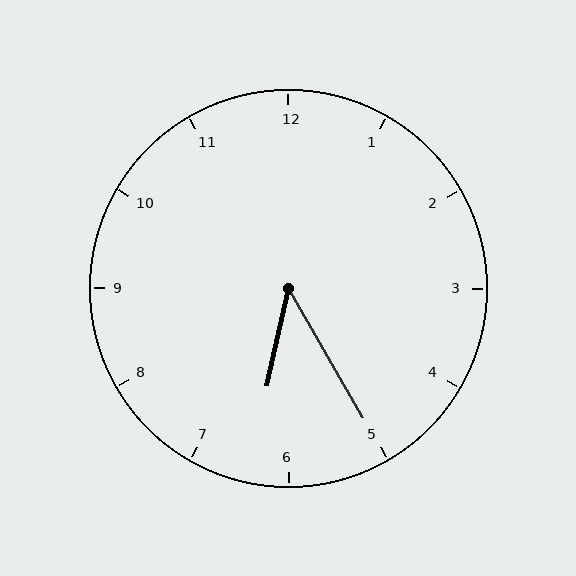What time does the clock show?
6:25.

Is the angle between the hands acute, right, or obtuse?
It is acute.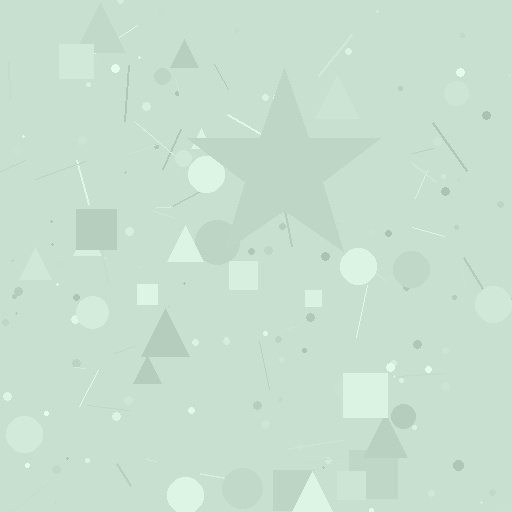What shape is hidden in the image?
A star is hidden in the image.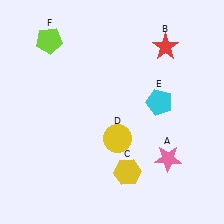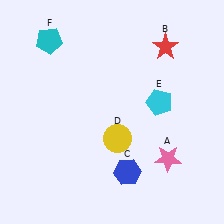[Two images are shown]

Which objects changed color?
C changed from yellow to blue. F changed from lime to cyan.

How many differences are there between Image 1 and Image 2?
There are 2 differences between the two images.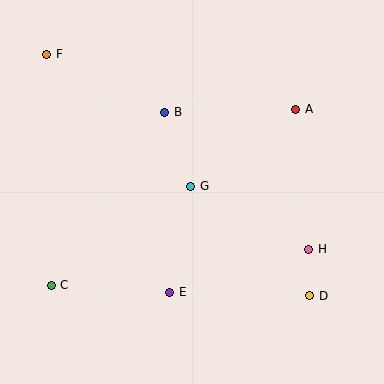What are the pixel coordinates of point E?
Point E is at (170, 292).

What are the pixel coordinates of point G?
Point G is at (191, 186).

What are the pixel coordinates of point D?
Point D is at (310, 296).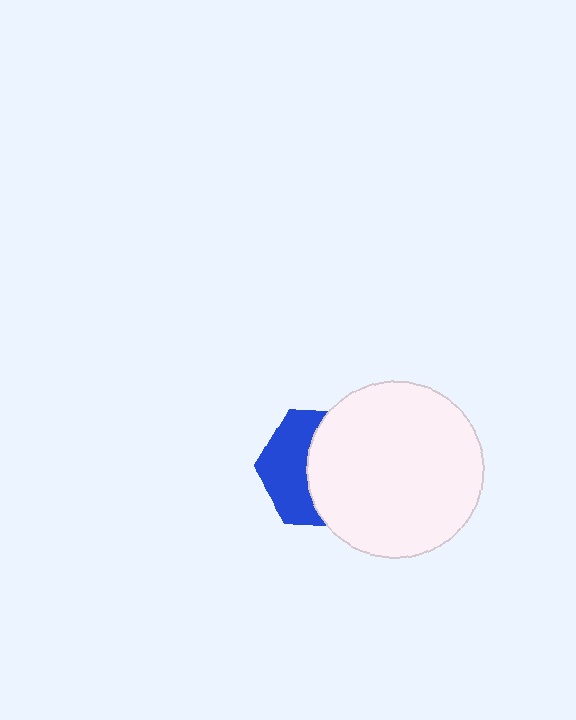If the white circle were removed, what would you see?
You would see the complete blue hexagon.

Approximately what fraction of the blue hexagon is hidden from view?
Roughly 57% of the blue hexagon is hidden behind the white circle.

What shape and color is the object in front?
The object in front is a white circle.